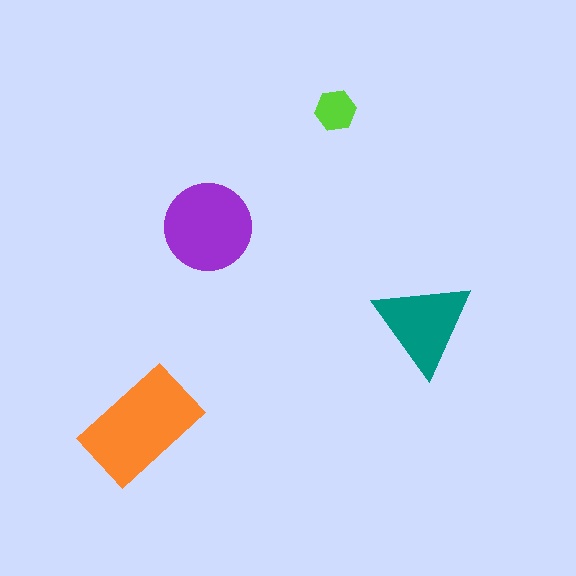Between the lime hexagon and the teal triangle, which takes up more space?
The teal triangle.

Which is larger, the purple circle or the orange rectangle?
The orange rectangle.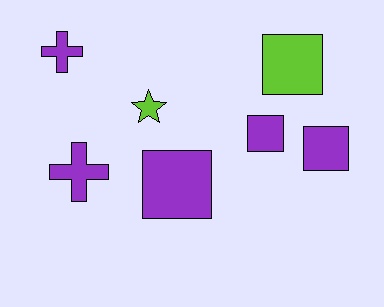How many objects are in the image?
There are 7 objects.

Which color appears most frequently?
Purple, with 5 objects.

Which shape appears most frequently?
Square, with 4 objects.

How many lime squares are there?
There is 1 lime square.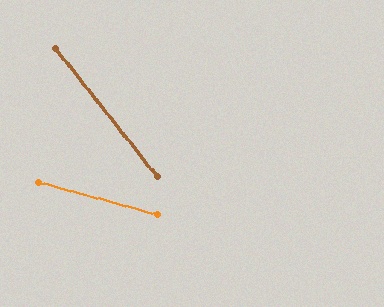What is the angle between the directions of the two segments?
Approximately 36 degrees.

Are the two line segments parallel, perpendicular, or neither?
Neither parallel nor perpendicular — they differ by about 36°.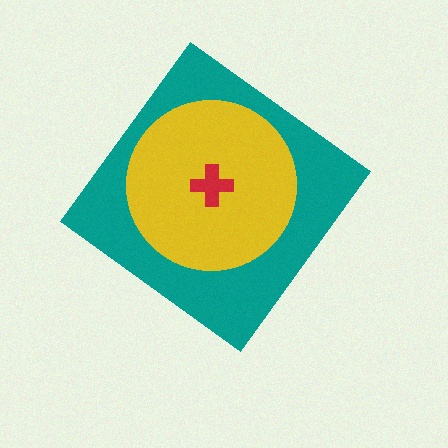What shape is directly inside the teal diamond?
The yellow circle.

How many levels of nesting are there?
3.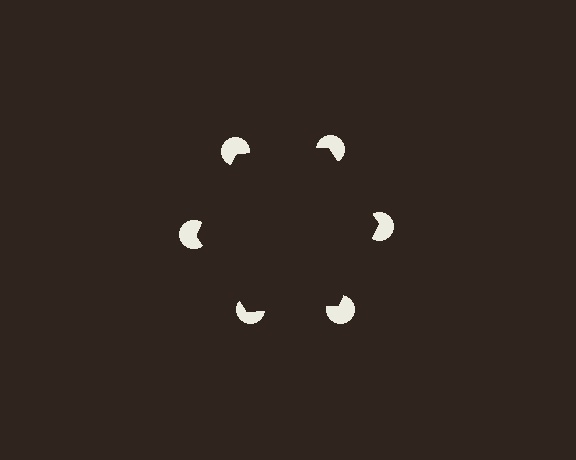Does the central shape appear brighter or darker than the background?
It typically appears slightly darker than the background, even though no actual brightness change is drawn.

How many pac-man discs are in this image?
There are 6 — one at each vertex of the illusory hexagon.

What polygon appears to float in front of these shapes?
An illusory hexagon — its edges are inferred from the aligned wedge cuts in the pac-man discs, not physically drawn.